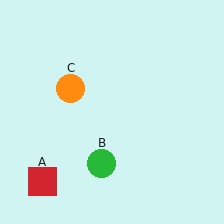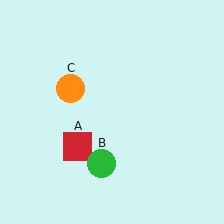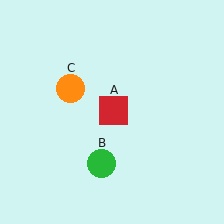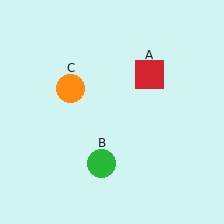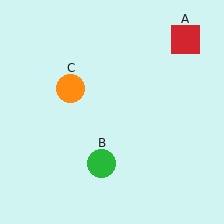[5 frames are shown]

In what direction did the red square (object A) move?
The red square (object A) moved up and to the right.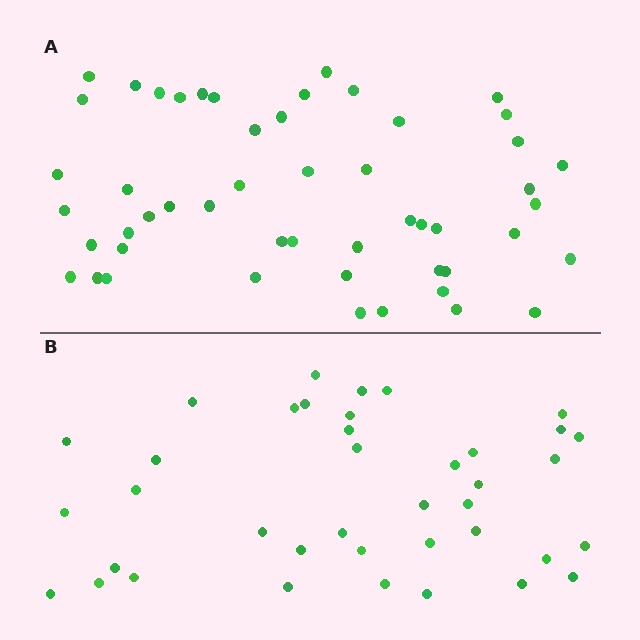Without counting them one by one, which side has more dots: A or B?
Region A (the top region) has more dots.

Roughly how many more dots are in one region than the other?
Region A has roughly 12 or so more dots than region B.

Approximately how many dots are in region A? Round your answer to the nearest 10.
About 50 dots. (The exact count is 51, which rounds to 50.)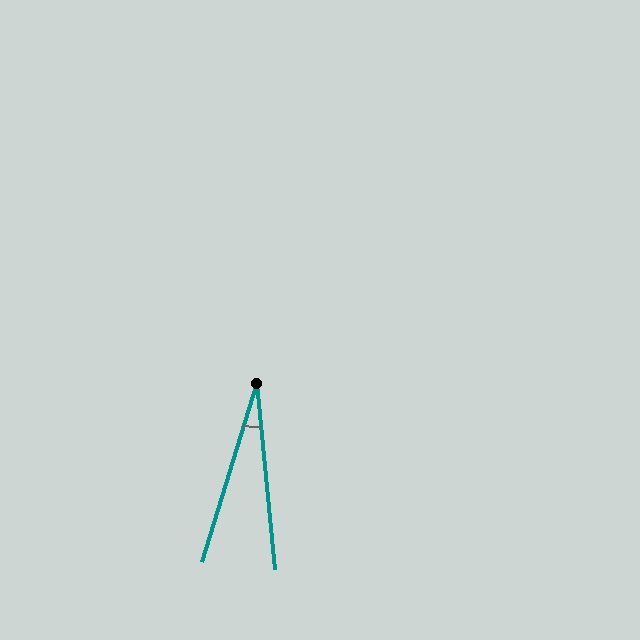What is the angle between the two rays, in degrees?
Approximately 23 degrees.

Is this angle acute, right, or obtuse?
It is acute.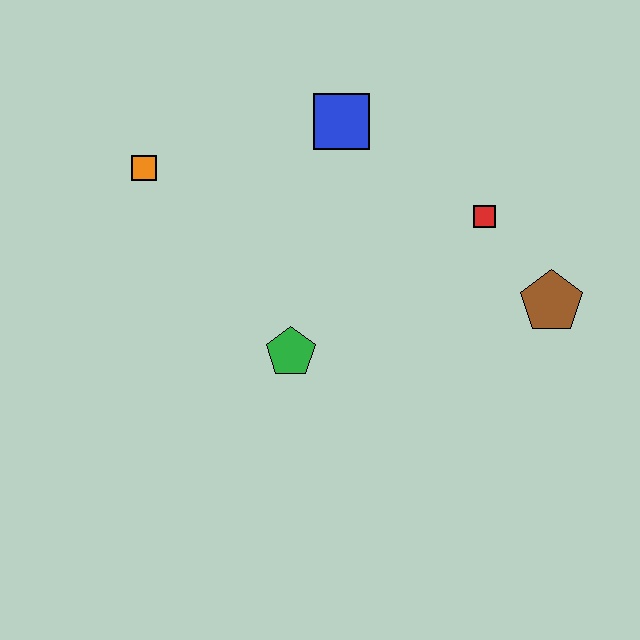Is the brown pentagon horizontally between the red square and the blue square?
No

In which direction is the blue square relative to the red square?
The blue square is to the left of the red square.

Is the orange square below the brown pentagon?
No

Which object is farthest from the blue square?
The brown pentagon is farthest from the blue square.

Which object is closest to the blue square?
The red square is closest to the blue square.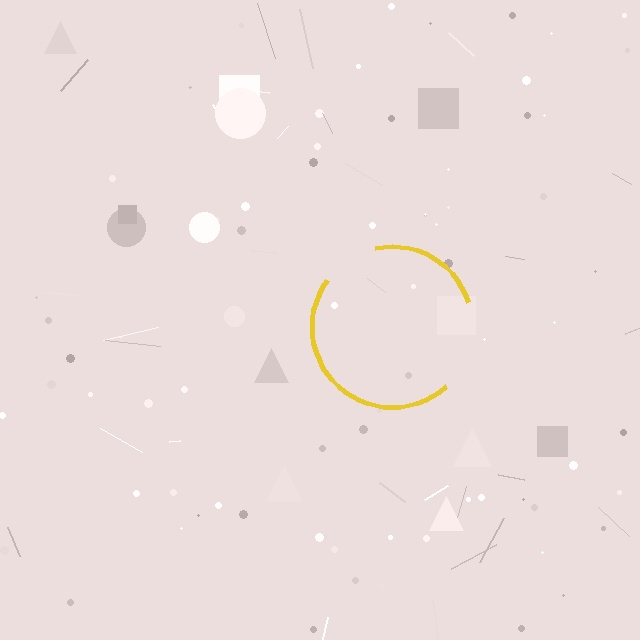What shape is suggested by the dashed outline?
The dashed outline suggests a circle.